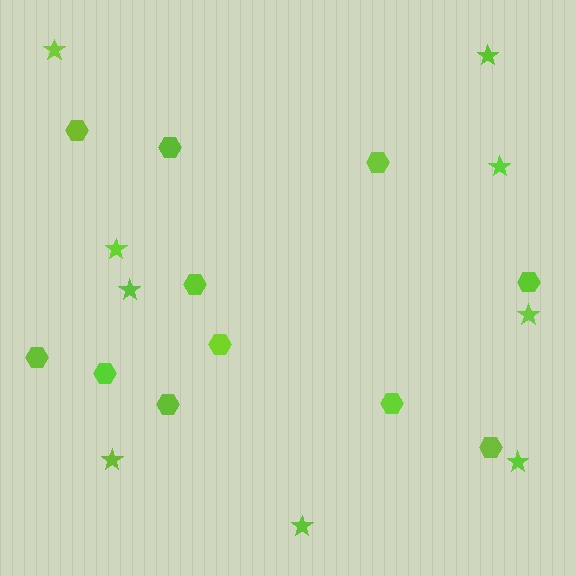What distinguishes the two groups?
There are 2 groups: one group of hexagons (11) and one group of stars (9).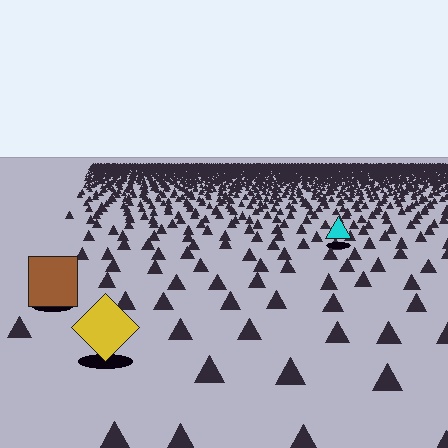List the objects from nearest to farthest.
From nearest to farthest: the yellow diamond, the brown square, the cyan triangle.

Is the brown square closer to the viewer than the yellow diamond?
No. The yellow diamond is closer — you can tell from the texture gradient: the ground texture is coarser near it.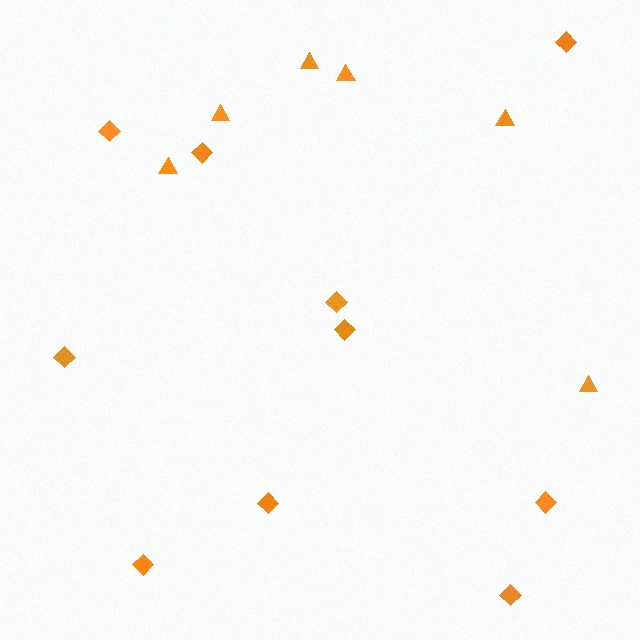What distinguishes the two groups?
There are 2 groups: one group of triangles (6) and one group of diamonds (10).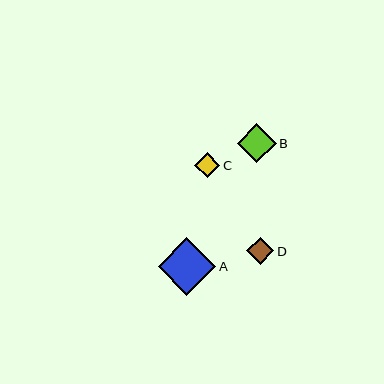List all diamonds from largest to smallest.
From largest to smallest: A, B, D, C.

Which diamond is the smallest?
Diamond C is the smallest with a size of approximately 25 pixels.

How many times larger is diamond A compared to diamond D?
Diamond A is approximately 2.1 times the size of diamond D.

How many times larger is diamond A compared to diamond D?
Diamond A is approximately 2.1 times the size of diamond D.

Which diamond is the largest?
Diamond A is the largest with a size of approximately 57 pixels.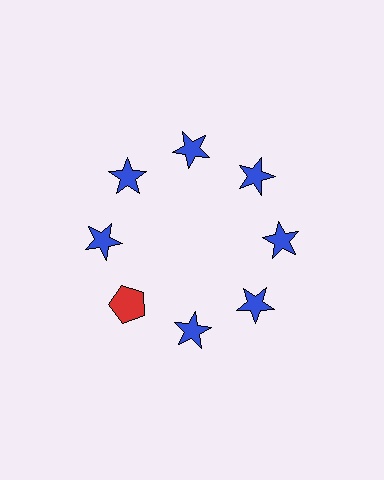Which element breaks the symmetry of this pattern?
The red pentagon at roughly the 8 o'clock position breaks the symmetry. All other shapes are blue stars.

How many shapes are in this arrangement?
There are 8 shapes arranged in a ring pattern.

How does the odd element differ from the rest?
It differs in both color (red instead of blue) and shape (pentagon instead of star).